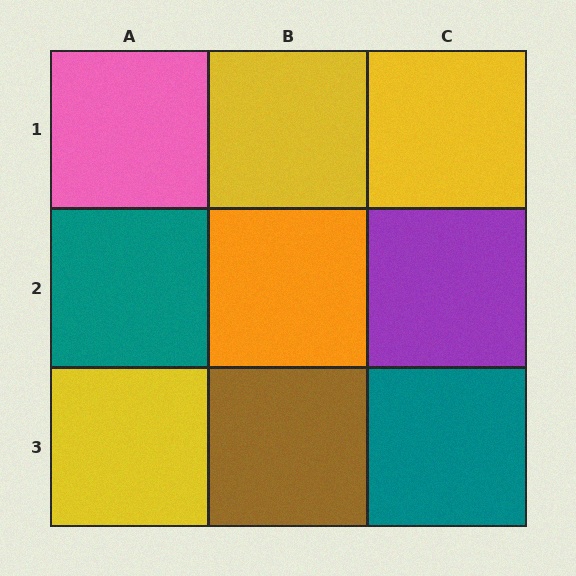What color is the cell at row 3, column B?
Brown.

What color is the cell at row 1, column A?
Pink.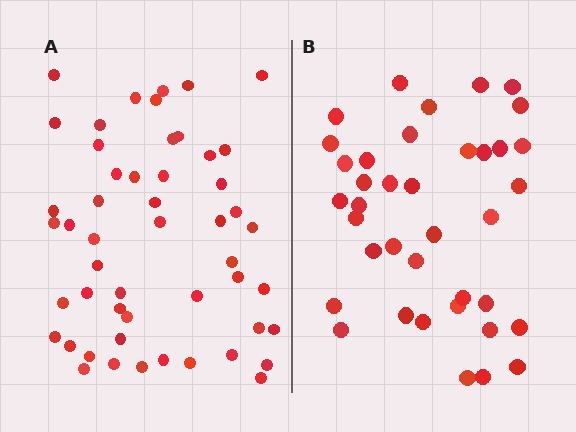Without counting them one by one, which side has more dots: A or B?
Region A (the left region) has more dots.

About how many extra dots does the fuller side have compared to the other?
Region A has approximately 15 more dots than region B.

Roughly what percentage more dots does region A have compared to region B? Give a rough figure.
About 35% more.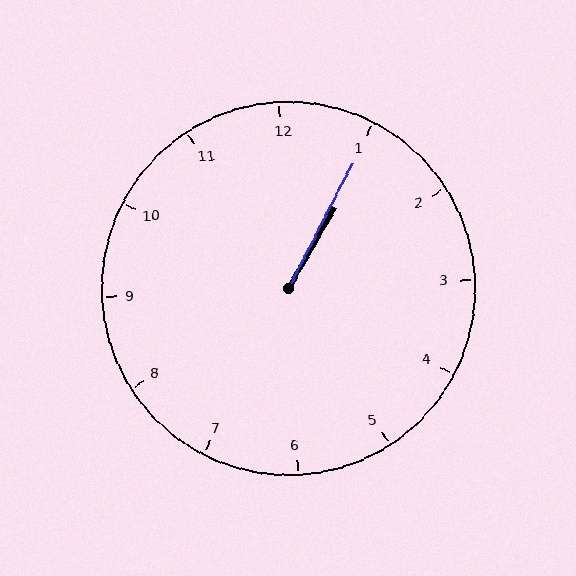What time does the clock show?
1:05.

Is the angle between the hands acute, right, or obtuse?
It is acute.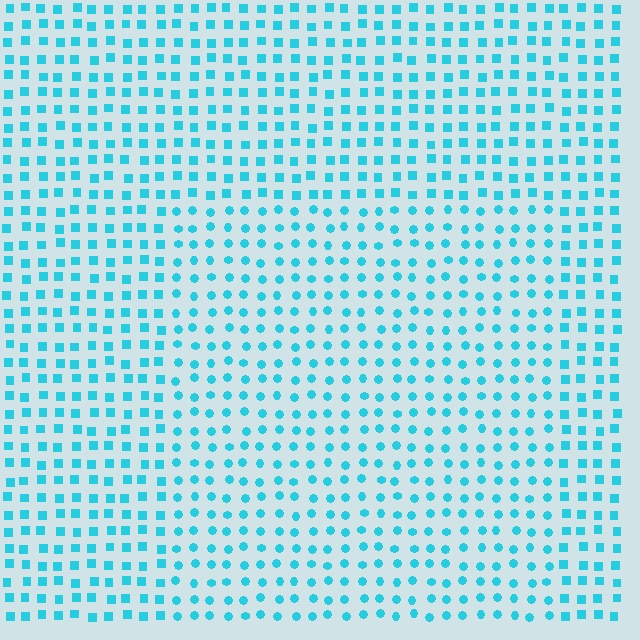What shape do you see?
I see a rectangle.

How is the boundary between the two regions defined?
The boundary is defined by a change in element shape: circles inside vs. squares outside. All elements share the same color and spacing.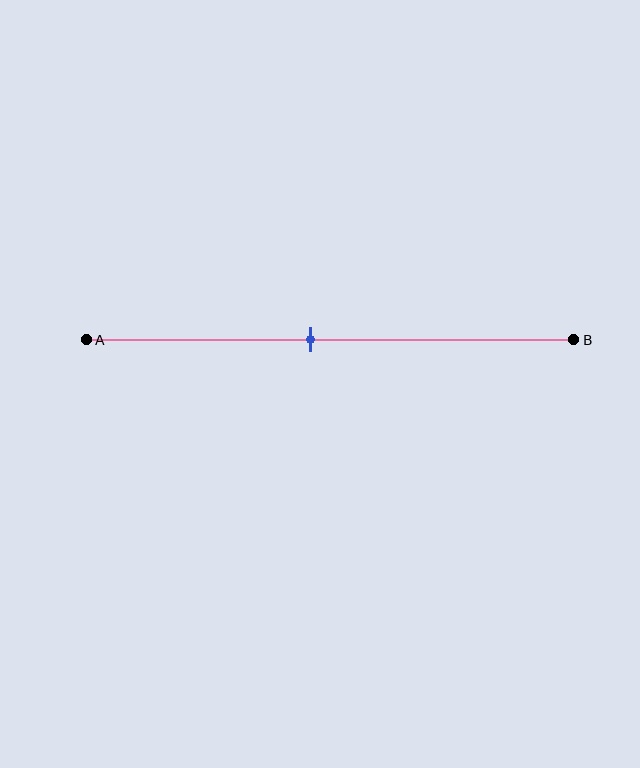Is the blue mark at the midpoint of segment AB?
No, the mark is at about 45% from A, not at the 50% midpoint.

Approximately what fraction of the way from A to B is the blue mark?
The blue mark is approximately 45% of the way from A to B.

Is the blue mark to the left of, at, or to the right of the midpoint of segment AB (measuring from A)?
The blue mark is to the left of the midpoint of segment AB.